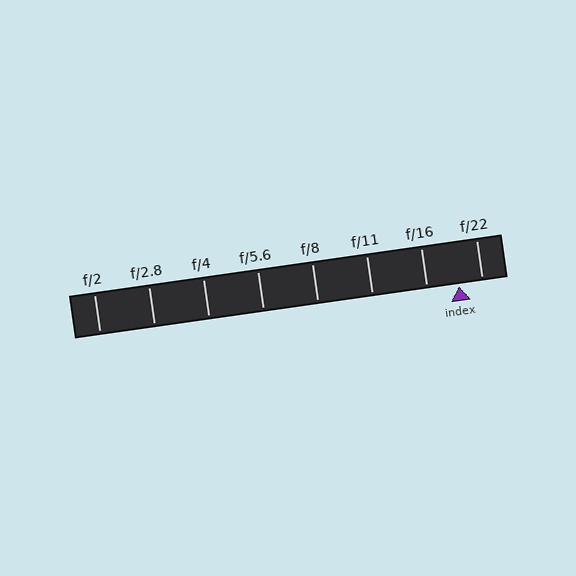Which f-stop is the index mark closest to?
The index mark is closest to f/22.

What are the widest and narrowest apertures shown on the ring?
The widest aperture shown is f/2 and the narrowest is f/22.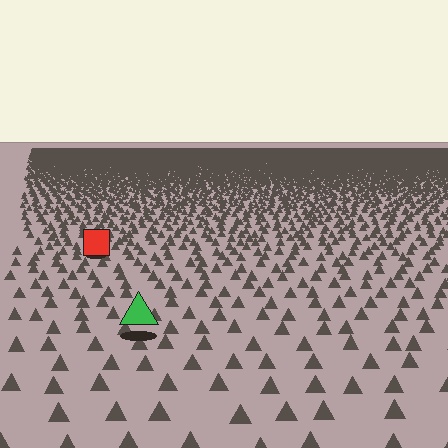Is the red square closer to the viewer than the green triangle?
No. The green triangle is closer — you can tell from the texture gradient: the ground texture is coarser near it.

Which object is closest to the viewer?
The green triangle is closest. The texture marks near it are larger and more spread out.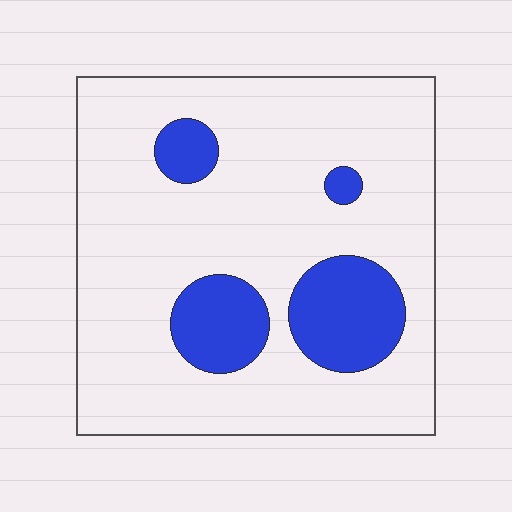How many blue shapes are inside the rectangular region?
4.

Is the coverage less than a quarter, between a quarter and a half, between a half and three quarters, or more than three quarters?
Less than a quarter.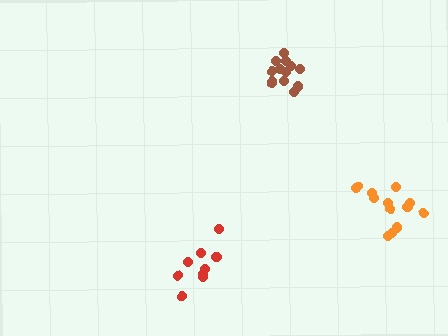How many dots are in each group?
Group 1: 13 dots, Group 2: 13 dots, Group 3: 9 dots (35 total).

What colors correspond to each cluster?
The clusters are colored: brown, orange, red.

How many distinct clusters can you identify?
There are 3 distinct clusters.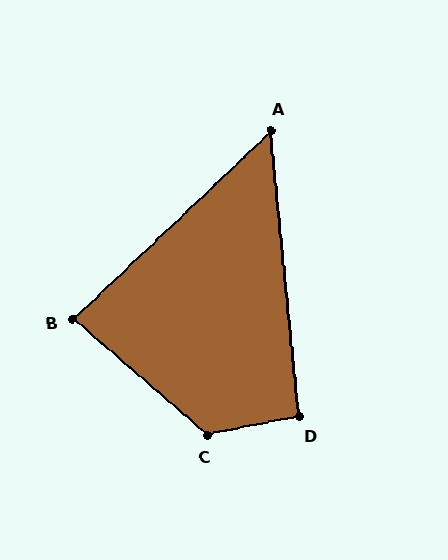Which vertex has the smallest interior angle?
A, at approximately 52 degrees.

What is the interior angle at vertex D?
Approximately 96 degrees (obtuse).